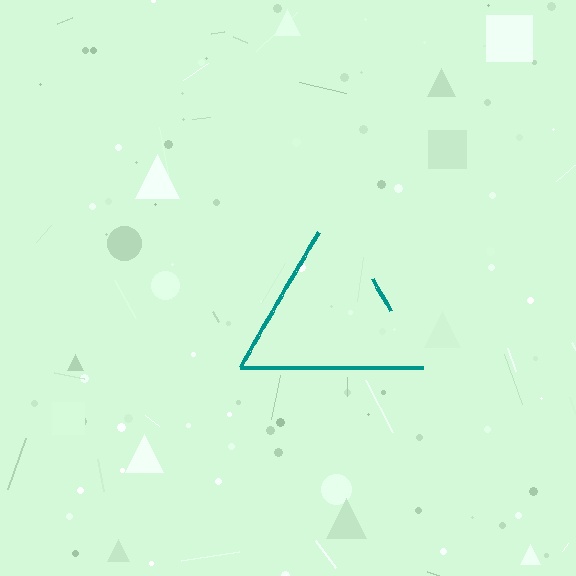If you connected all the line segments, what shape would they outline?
They would outline a triangle.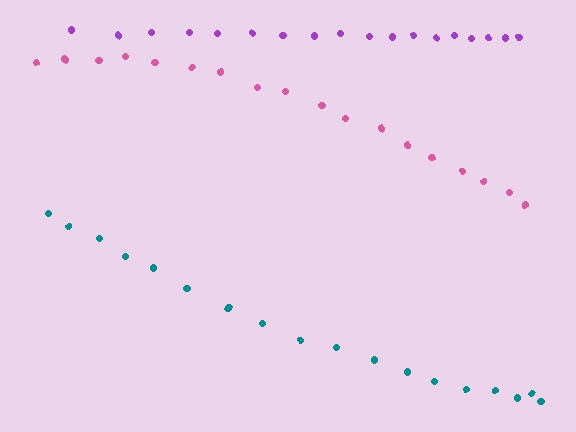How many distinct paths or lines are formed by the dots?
There are 3 distinct paths.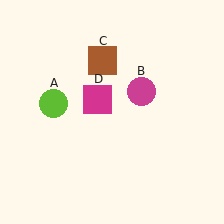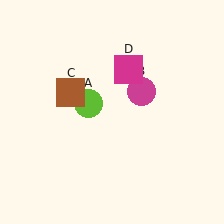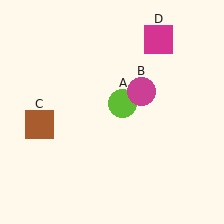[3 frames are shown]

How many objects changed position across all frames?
3 objects changed position: lime circle (object A), brown square (object C), magenta square (object D).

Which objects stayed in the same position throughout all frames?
Magenta circle (object B) remained stationary.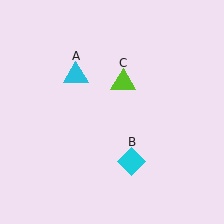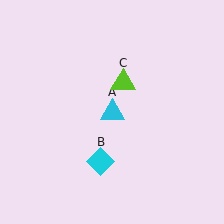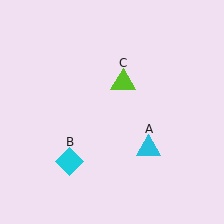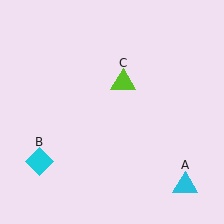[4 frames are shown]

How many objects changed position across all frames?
2 objects changed position: cyan triangle (object A), cyan diamond (object B).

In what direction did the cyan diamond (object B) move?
The cyan diamond (object B) moved left.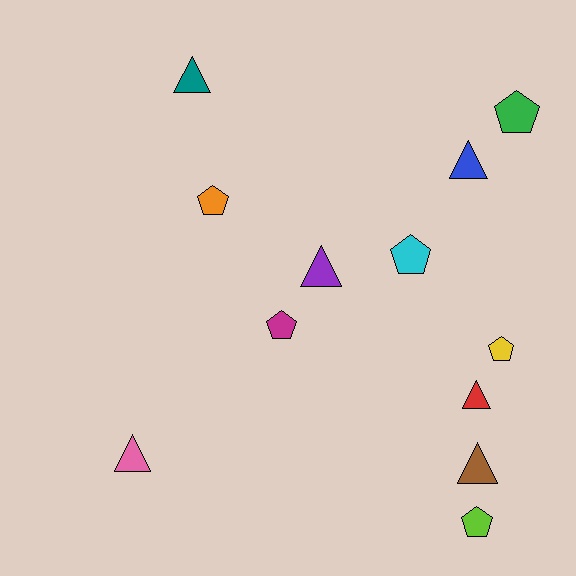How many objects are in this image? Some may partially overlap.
There are 12 objects.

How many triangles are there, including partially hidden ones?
There are 6 triangles.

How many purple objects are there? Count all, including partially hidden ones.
There is 1 purple object.